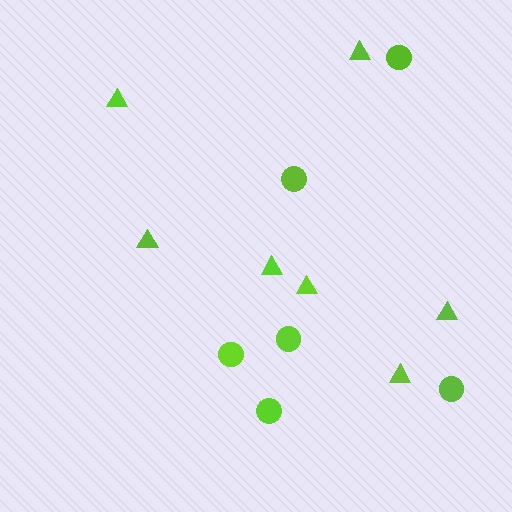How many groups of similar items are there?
There are 2 groups: one group of triangles (7) and one group of circles (6).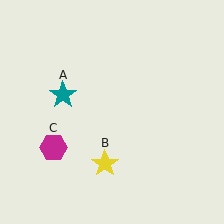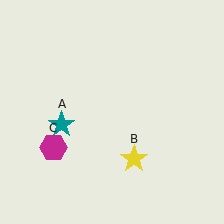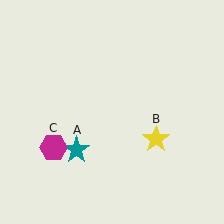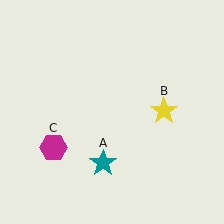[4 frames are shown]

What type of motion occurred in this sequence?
The teal star (object A), yellow star (object B) rotated counterclockwise around the center of the scene.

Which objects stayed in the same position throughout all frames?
Magenta hexagon (object C) remained stationary.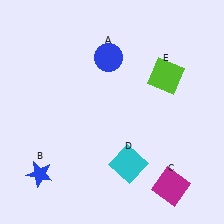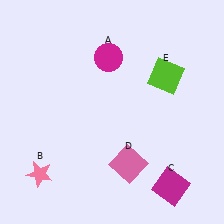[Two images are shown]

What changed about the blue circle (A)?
In Image 1, A is blue. In Image 2, it changed to magenta.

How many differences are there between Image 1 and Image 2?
There are 3 differences between the two images.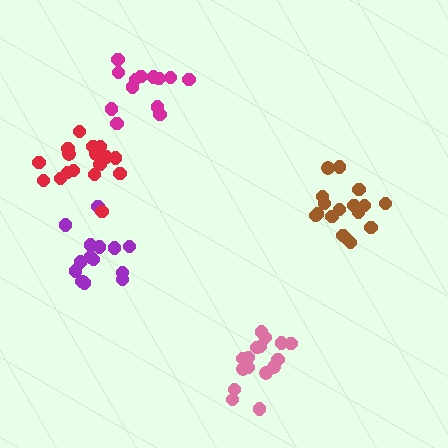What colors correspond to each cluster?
The clusters are colored: pink, brown, purple, red, magenta.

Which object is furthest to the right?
The brown cluster is rightmost.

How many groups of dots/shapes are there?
There are 5 groups.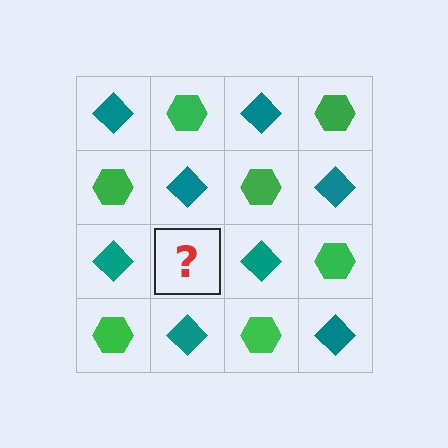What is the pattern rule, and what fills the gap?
The rule is that it alternates teal diamond and green hexagon in a checkerboard pattern. The gap should be filled with a green hexagon.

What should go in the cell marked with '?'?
The missing cell should contain a green hexagon.